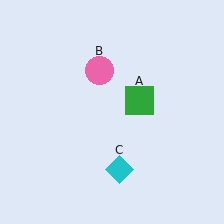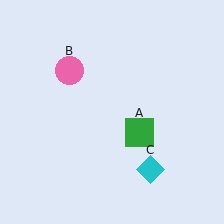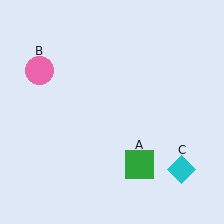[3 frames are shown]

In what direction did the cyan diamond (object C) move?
The cyan diamond (object C) moved right.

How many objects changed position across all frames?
3 objects changed position: green square (object A), pink circle (object B), cyan diamond (object C).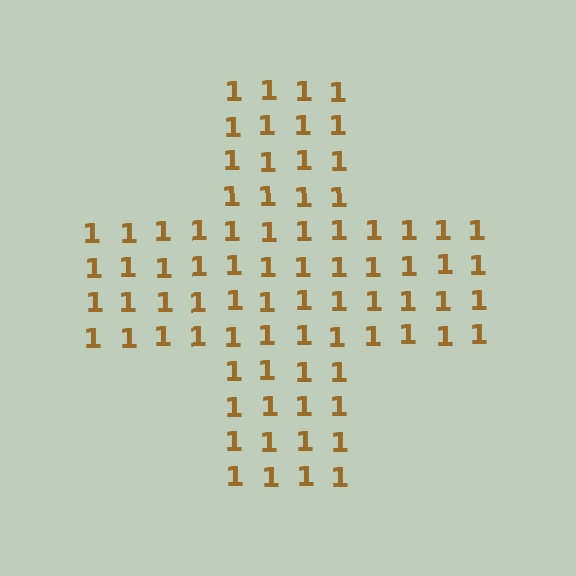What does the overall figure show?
The overall figure shows a cross.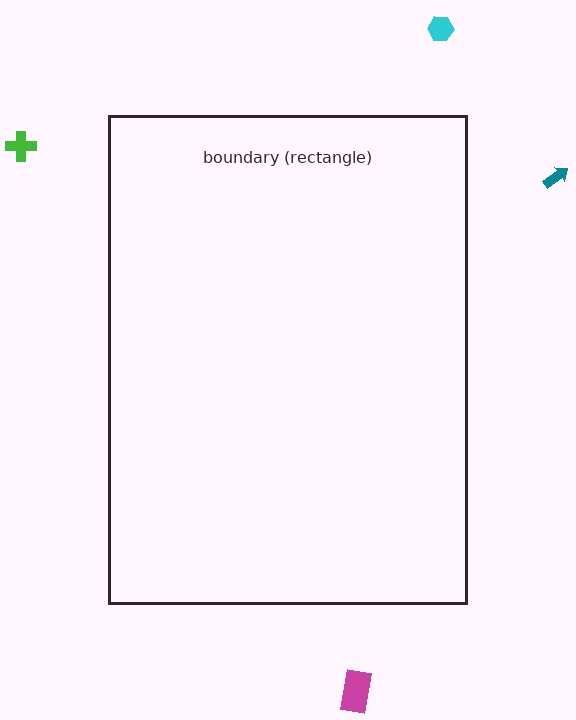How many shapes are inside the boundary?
0 inside, 4 outside.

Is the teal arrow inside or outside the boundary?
Outside.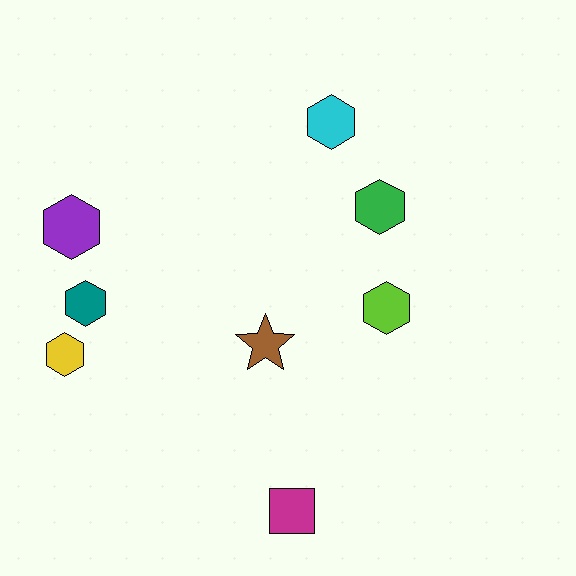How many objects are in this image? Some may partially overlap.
There are 8 objects.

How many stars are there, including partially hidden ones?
There is 1 star.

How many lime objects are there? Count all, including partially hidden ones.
There is 1 lime object.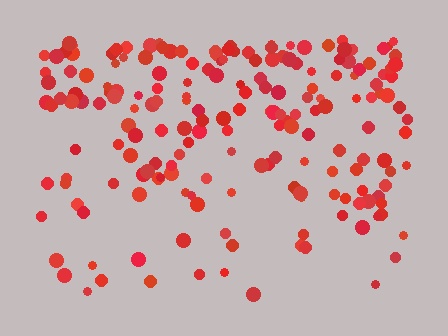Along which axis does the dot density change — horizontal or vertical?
Vertical.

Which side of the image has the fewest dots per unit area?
The bottom.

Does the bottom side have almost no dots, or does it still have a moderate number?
Still a moderate number, just noticeably fewer than the top.